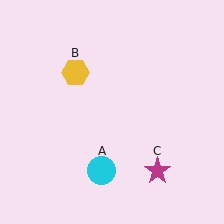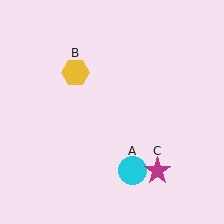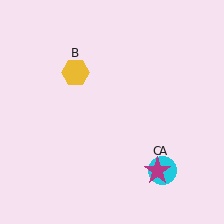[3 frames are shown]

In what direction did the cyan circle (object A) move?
The cyan circle (object A) moved right.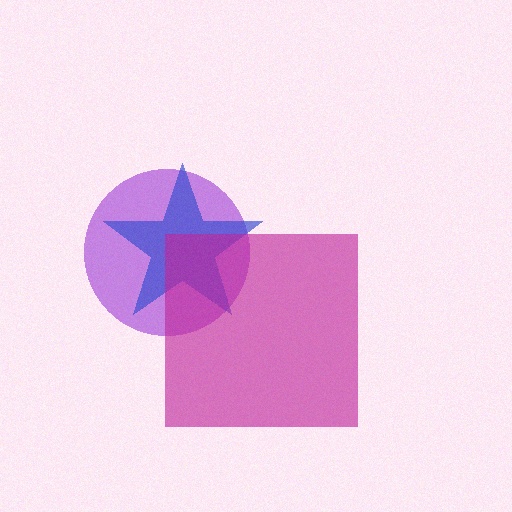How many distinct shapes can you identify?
There are 3 distinct shapes: a purple circle, a blue star, a magenta square.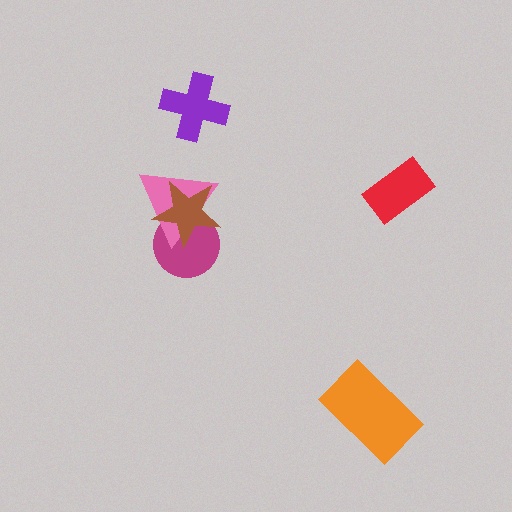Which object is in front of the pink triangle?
The brown star is in front of the pink triangle.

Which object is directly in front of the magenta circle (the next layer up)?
The pink triangle is directly in front of the magenta circle.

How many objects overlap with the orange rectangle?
0 objects overlap with the orange rectangle.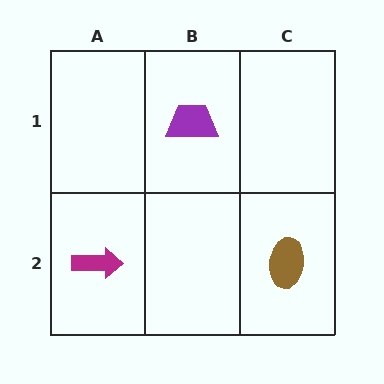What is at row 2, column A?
A magenta arrow.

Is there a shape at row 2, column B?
No, that cell is empty.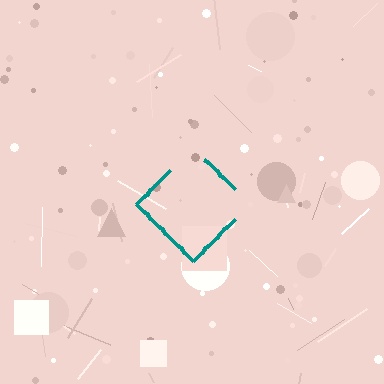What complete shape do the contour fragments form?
The contour fragments form a diamond.